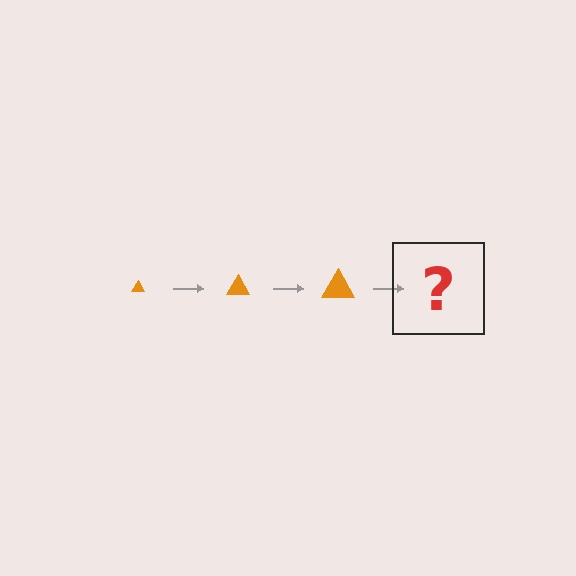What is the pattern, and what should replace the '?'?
The pattern is that the triangle gets progressively larger each step. The '?' should be an orange triangle, larger than the previous one.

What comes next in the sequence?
The next element should be an orange triangle, larger than the previous one.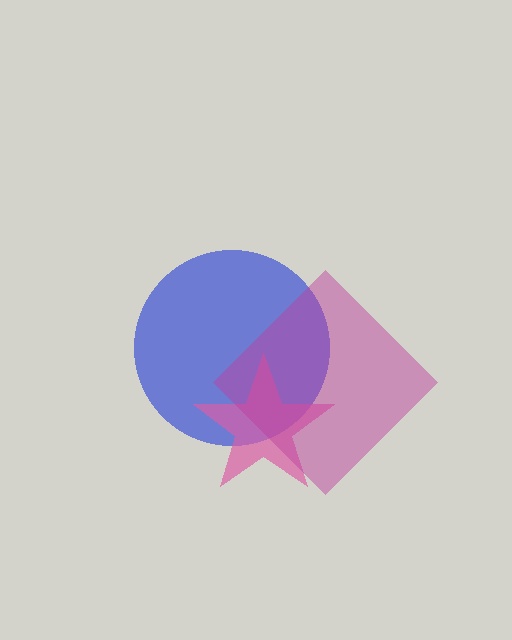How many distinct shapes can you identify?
There are 3 distinct shapes: a blue circle, a pink star, a magenta diamond.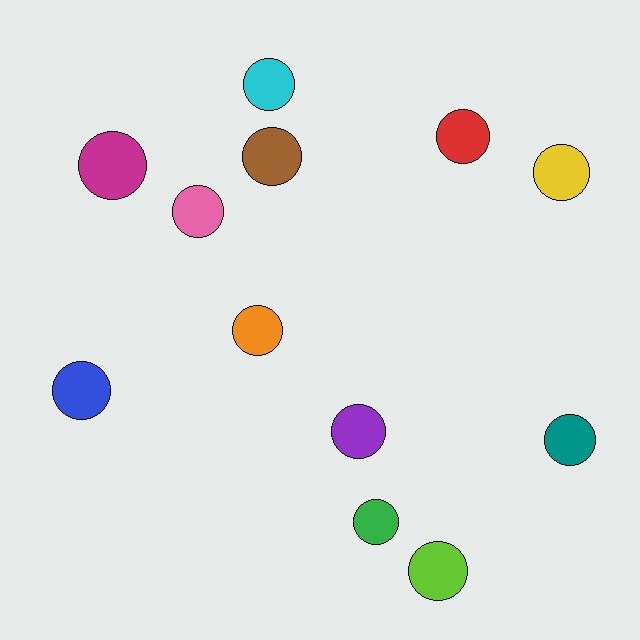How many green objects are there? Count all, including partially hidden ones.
There is 1 green object.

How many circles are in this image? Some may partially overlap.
There are 12 circles.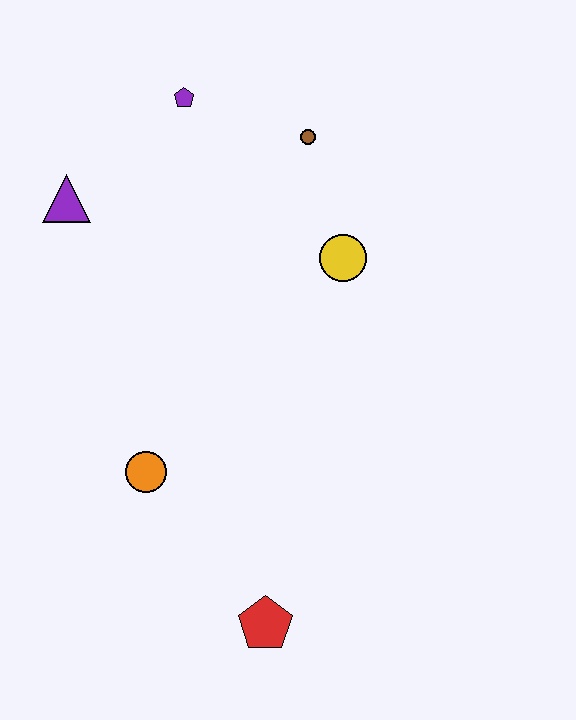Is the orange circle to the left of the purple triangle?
No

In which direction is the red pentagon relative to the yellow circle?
The red pentagon is below the yellow circle.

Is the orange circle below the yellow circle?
Yes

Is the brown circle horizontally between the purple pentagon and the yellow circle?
Yes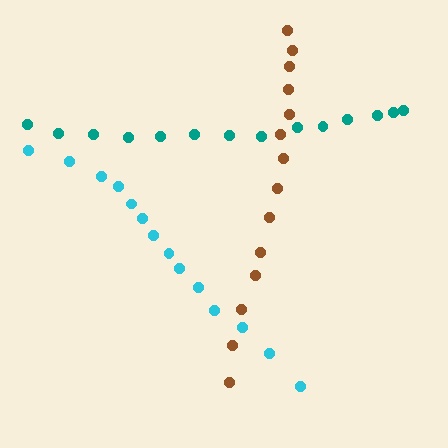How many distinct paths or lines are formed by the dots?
There are 3 distinct paths.